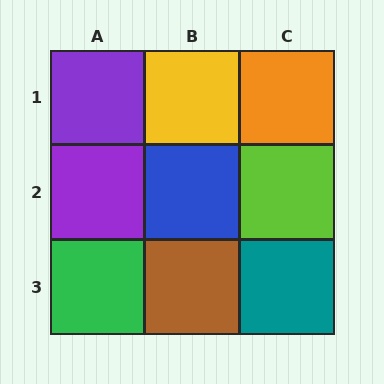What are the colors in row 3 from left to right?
Green, brown, teal.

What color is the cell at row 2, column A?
Purple.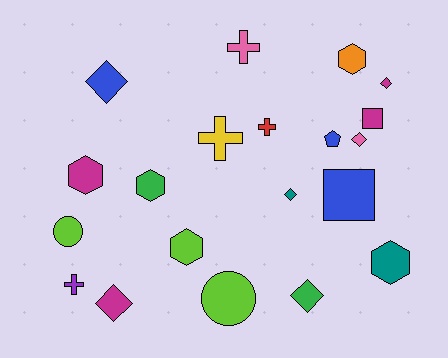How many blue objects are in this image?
There are 3 blue objects.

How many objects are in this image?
There are 20 objects.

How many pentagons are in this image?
There is 1 pentagon.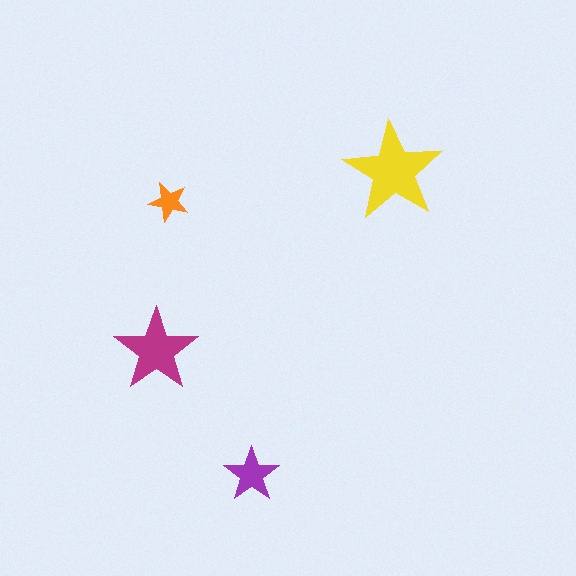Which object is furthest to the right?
The yellow star is rightmost.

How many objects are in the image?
There are 4 objects in the image.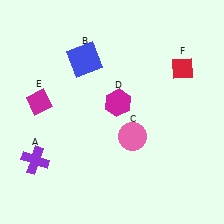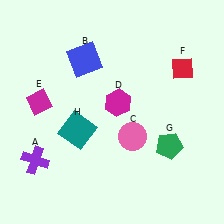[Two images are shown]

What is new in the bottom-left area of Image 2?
A teal square (H) was added in the bottom-left area of Image 2.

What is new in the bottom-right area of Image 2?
A green pentagon (G) was added in the bottom-right area of Image 2.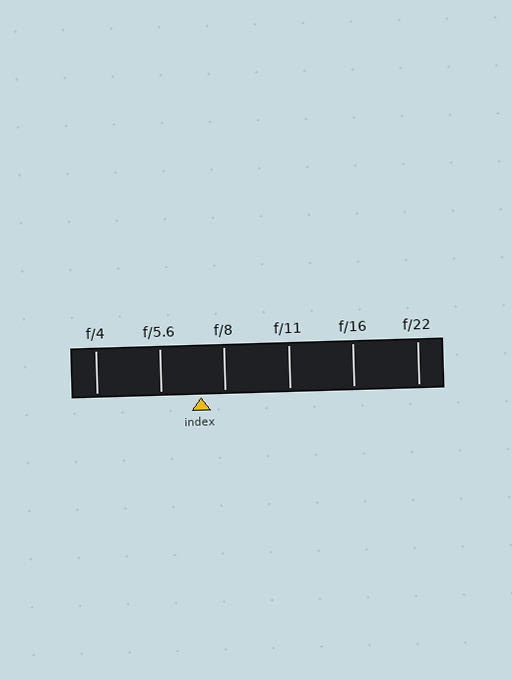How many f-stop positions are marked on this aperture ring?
There are 6 f-stop positions marked.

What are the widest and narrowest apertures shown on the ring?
The widest aperture shown is f/4 and the narrowest is f/22.